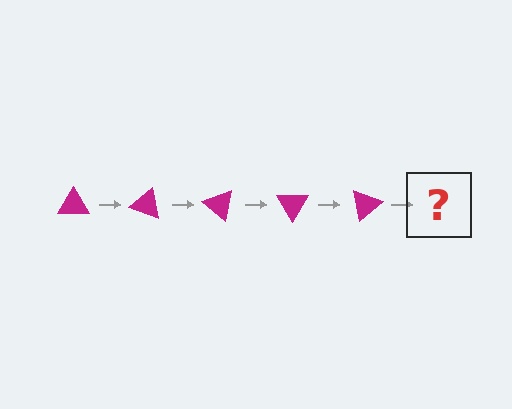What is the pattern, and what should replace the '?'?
The pattern is that the triangle rotates 20 degrees each step. The '?' should be a magenta triangle rotated 100 degrees.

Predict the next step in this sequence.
The next step is a magenta triangle rotated 100 degrees.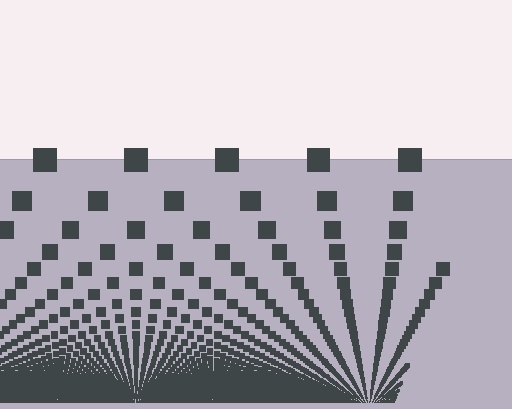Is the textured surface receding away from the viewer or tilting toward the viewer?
The surface appears to tilt toward the viewer. Texture elements get larger and sparser toward the top.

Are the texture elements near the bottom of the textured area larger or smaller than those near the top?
Smaller. The gradient is inverted — elements near the bottom are smaller and denser.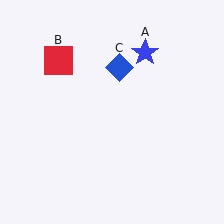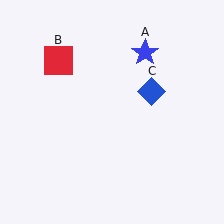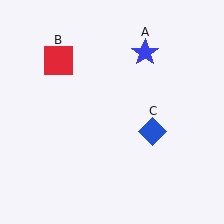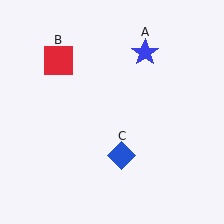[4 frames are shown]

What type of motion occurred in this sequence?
The blue diamond (object C) rotated clockwise around the center of the scene.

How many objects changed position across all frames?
1 object changed position: blue diamond (object C).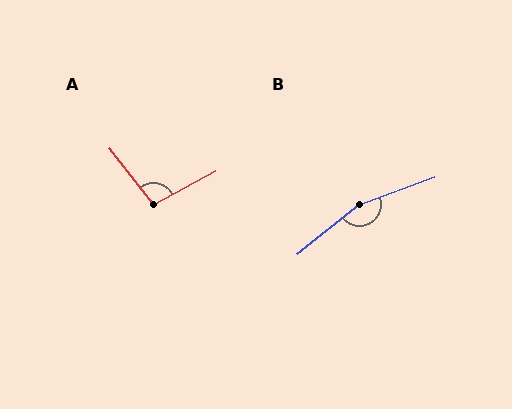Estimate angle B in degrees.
Approximately 161 degrees.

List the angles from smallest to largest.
A (99°), B (161°).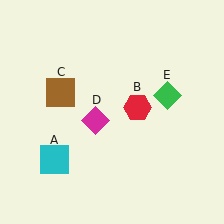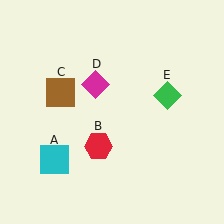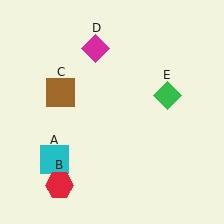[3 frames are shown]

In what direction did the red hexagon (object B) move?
The red hexagon (object B) moved down and to the left.